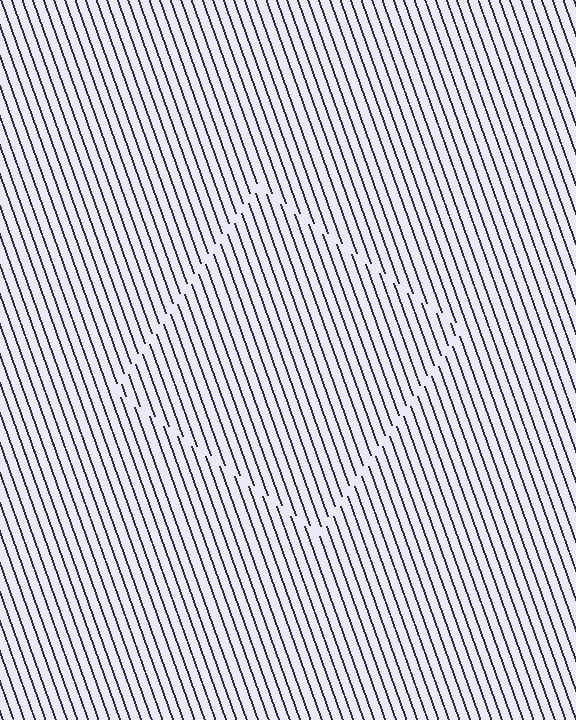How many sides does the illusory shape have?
4 sides — the line-ends trace a square.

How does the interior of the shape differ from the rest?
The interior of the shape contains the same grating, shifted by half a period — the contour is defined by the phase discontinuity where line-ends from the inner and outer gratings abut.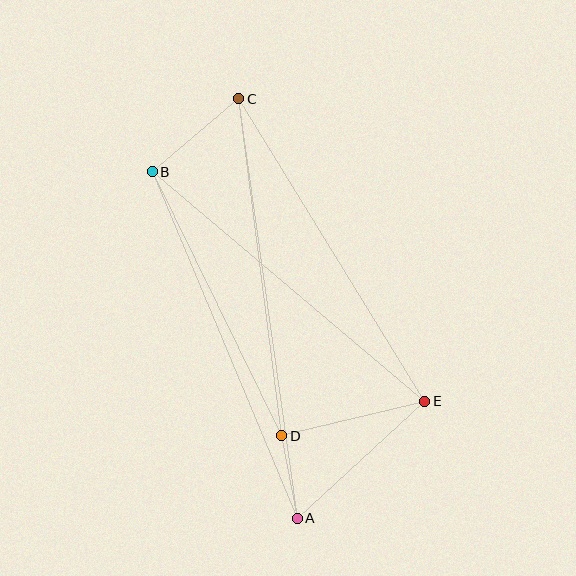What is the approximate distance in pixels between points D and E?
The distance between D and E is approximately 147 pixels.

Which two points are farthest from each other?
Points A and C are farthest from each other.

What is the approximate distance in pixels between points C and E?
The distance between C and E is approximately 355 pixels.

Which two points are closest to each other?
Points A and D are closest to each other.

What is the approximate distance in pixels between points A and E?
The distance between A and E is approximately 173 pixels.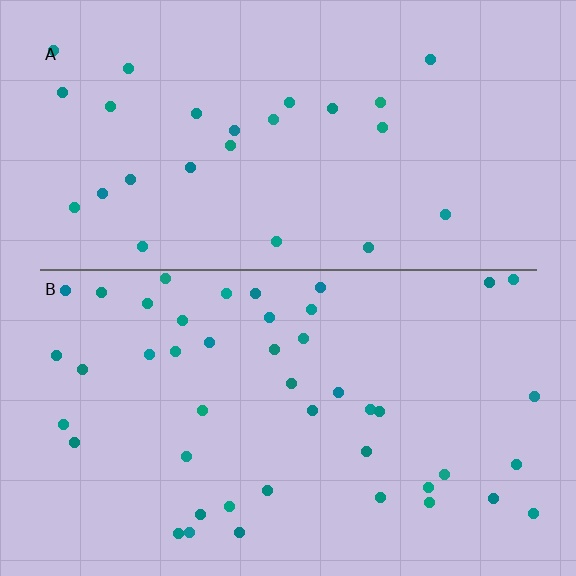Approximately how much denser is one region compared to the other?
Approximately 1.8× — region B over region A.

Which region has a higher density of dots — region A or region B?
B (the bottom).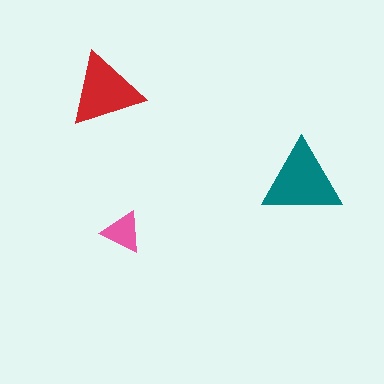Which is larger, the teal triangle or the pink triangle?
The teal one.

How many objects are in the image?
There are 3 objects in the image.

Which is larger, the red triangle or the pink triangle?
The red one.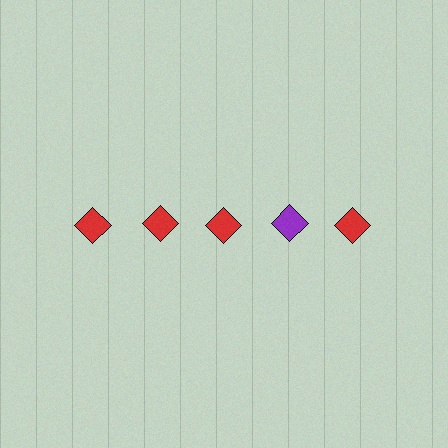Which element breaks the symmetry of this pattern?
The purple diamond in the top row, second from right column breaks the symmetry. All other shapes are red diamonds.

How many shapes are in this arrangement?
There are 5 shapes arranged in a grid pattern.